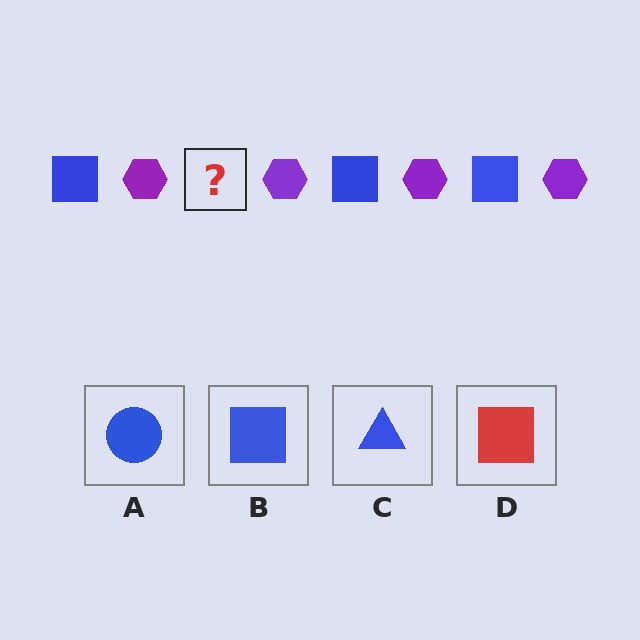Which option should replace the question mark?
Option B.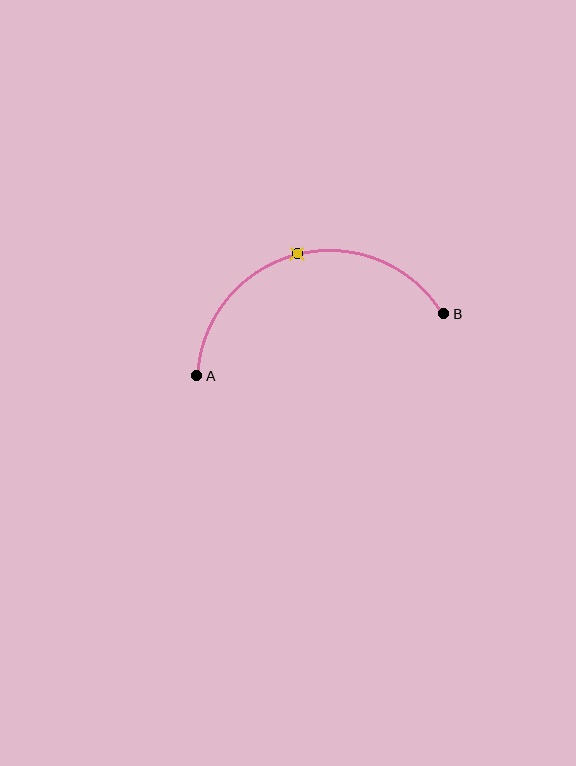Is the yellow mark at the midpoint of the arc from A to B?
Yes. The yellow mark lies on the arc at equal arc-length from both A and B — it is the arc midpoint.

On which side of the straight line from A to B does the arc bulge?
The arc bulges above the straight line connecting A and B.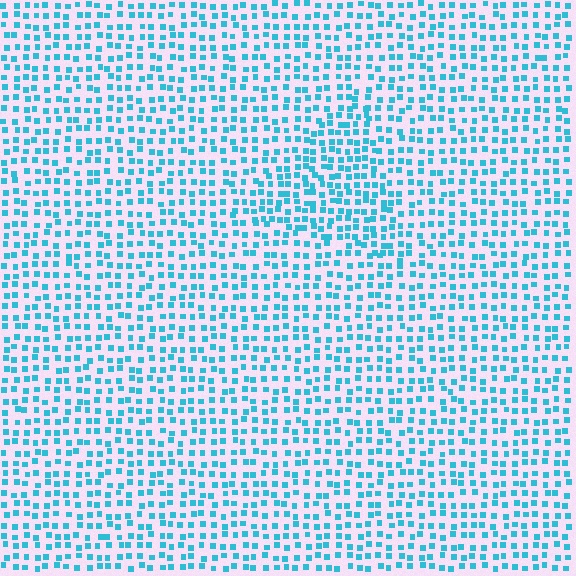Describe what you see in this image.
The image contains small cyan elements arranged at two different densities. A triangle-shaped region is visible where the elements are more densely packed than the surrounding area.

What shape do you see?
I see a triangle.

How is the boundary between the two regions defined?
The boundary is defined by a change in element density (approximately 1.5x ratio). All elements are the same color, size, and shape.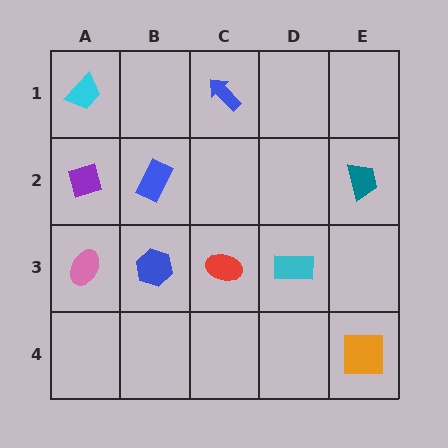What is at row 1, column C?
A blue arrow.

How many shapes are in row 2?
3 shapes.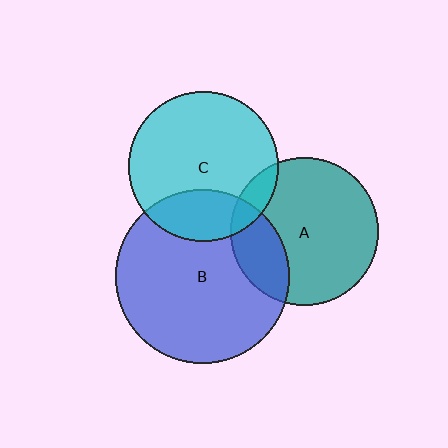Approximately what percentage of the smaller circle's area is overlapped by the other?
Approximately 25%.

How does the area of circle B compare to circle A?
Approximately 1.4 times.